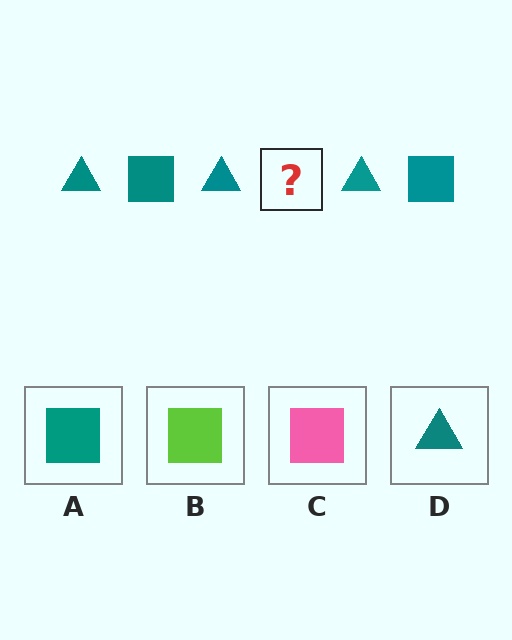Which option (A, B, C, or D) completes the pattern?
A.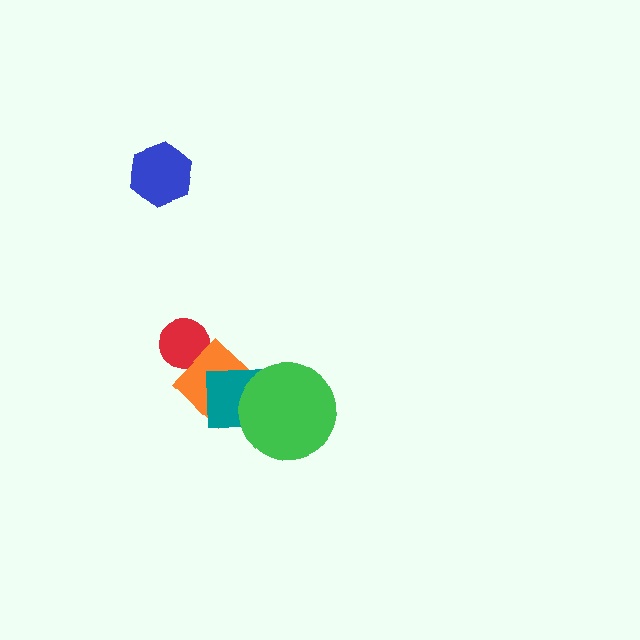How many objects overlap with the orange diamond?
3 objects overlap with the orange diamond.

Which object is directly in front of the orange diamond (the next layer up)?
The teal square is directly in front of the orange diamond.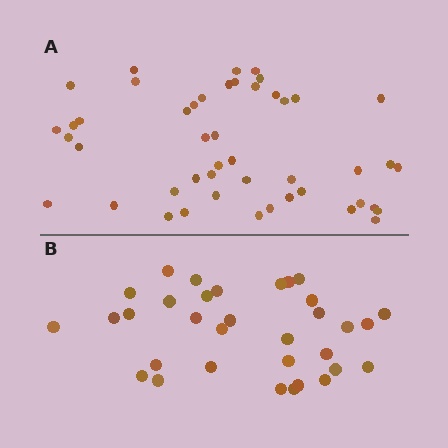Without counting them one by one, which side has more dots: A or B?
Region A (the top region) has more dots.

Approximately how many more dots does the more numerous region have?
Region A has approximately 15 more dots than region B.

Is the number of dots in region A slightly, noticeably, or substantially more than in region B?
Region A has noticeably more, but not dramatically so. The ratio is roughly 1.4 to 1.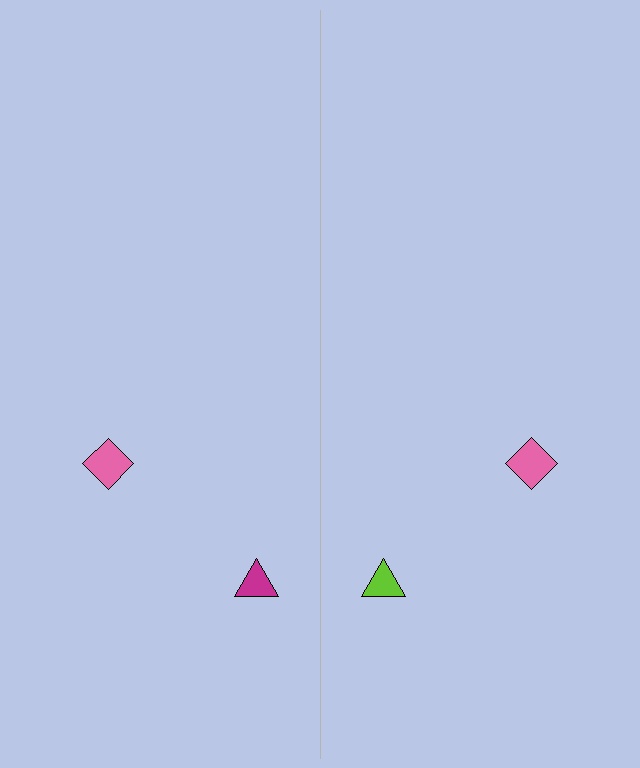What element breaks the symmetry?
The lime triangle on the right side breaks the symmetry — its mirror counterpart is magenta.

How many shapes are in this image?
There are 4 shapes in this image.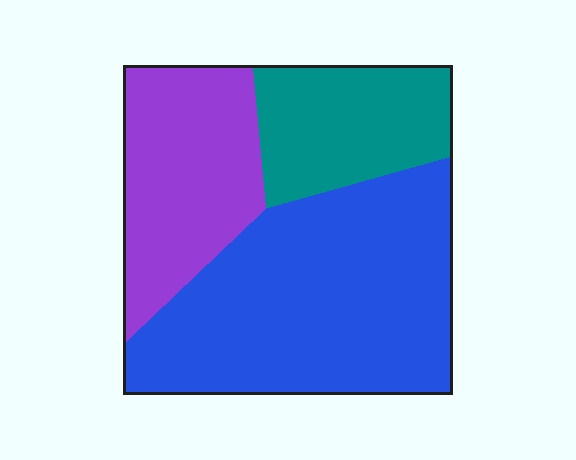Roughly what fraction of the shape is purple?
Purple covers roughly 25% of the shape.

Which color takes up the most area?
Blue, at roughly 50%.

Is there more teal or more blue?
Blue.